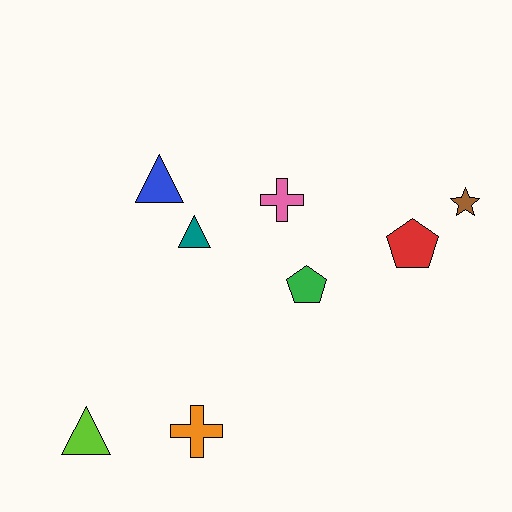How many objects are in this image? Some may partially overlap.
There are 8 objects.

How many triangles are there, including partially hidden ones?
There are 3 triangles.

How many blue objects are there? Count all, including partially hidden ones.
There is 1 blue object.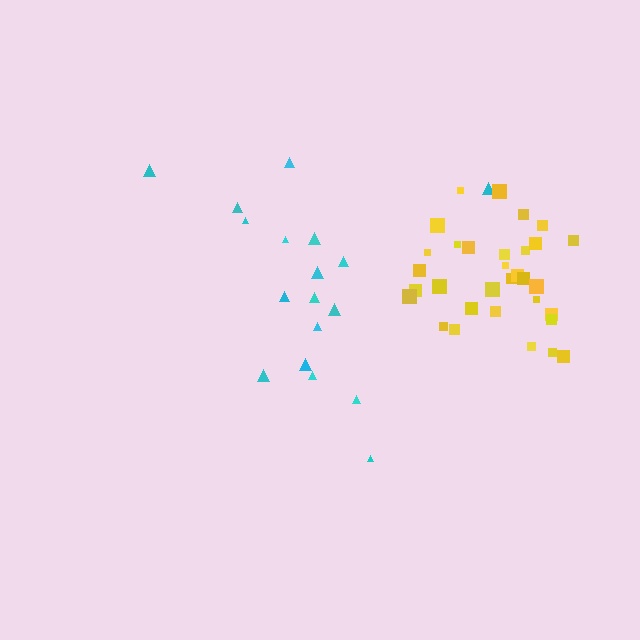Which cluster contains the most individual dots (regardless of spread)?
Yellow (32).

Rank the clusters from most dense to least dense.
yellow, cyan.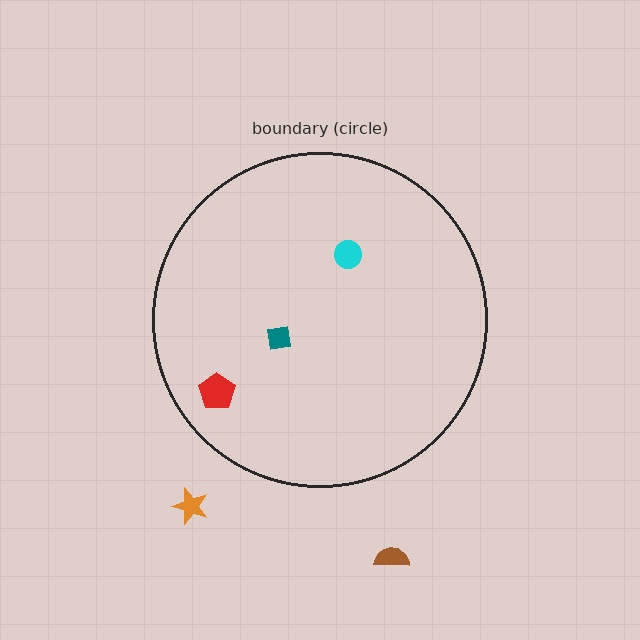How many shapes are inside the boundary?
3 inside, 2 outside.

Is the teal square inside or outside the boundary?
Inside.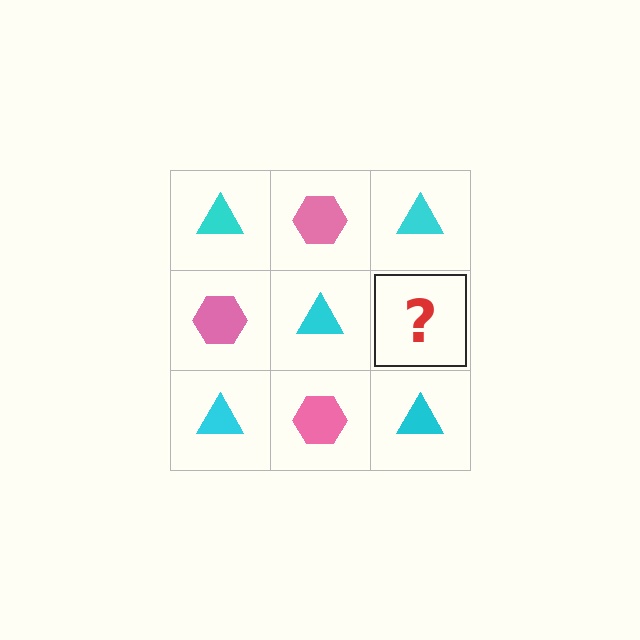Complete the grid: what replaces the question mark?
The question mark should be replaced with a pink hexagon.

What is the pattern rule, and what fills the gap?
The rule is that it alternates cyan triangle and pink hexagon in a checkerboard pattern. The gap should be filled with a pink hexagon.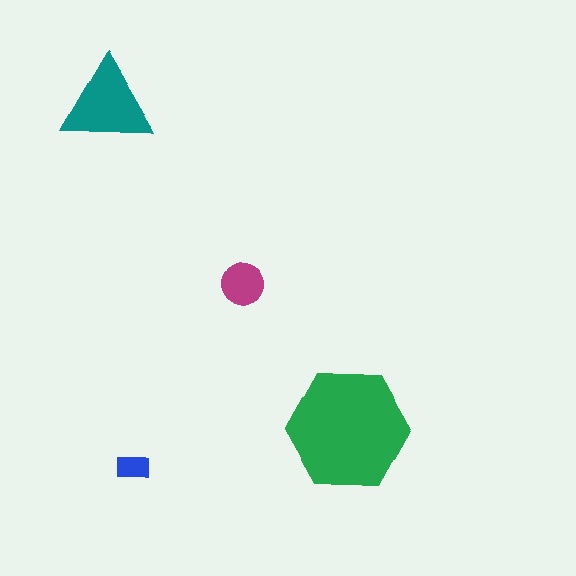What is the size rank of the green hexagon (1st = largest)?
1st.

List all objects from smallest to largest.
The blue rectangle, the magenta circle, the teal triangle, the green hexagon.